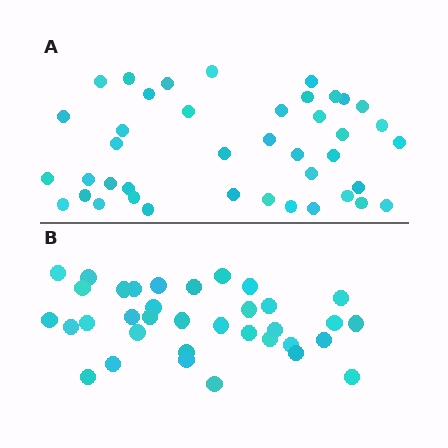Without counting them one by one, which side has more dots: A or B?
Region A (the top region) has more dots.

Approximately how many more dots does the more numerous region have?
Region A has about 6 more dots than region B.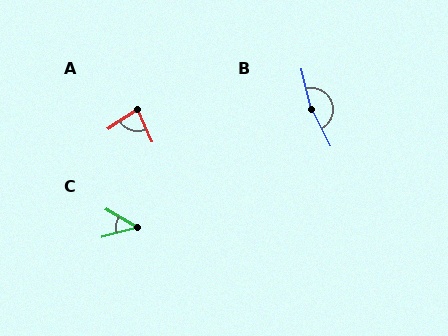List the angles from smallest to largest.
C (47°), A (81°), B (167°).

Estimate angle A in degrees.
Approximately 81 degrees.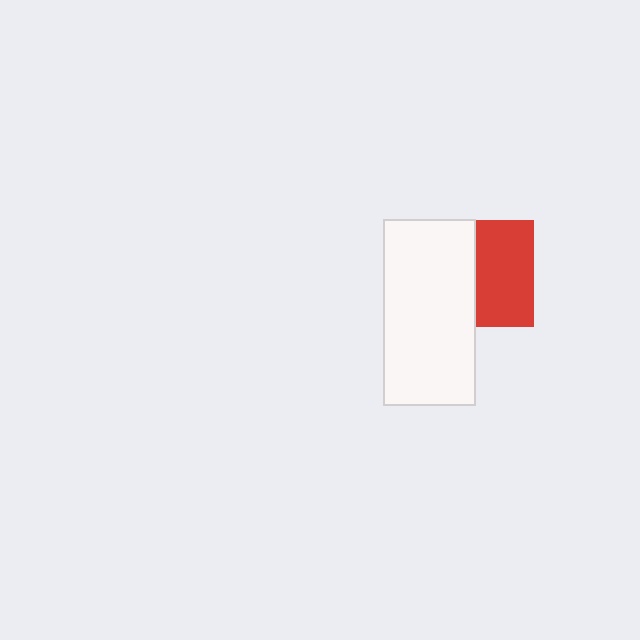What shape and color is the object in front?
The object in front is a white rectangle.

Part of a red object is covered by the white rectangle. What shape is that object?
It is a square.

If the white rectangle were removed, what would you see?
You would see the complete red square.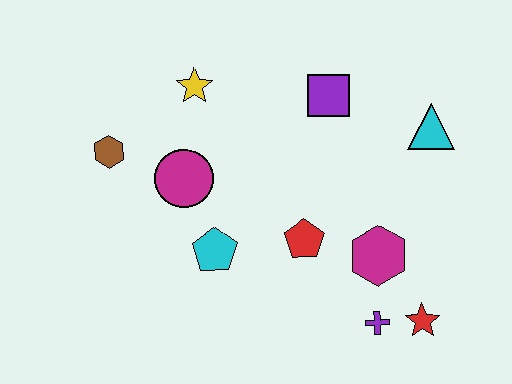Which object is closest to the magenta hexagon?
The purple cross is closest to the magenta hexagon.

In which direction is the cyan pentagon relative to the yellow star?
The cyan pentagon is below the yellow star.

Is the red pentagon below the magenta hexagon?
No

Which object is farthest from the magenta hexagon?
The brown hexagon is farthest from the magenta hexagon.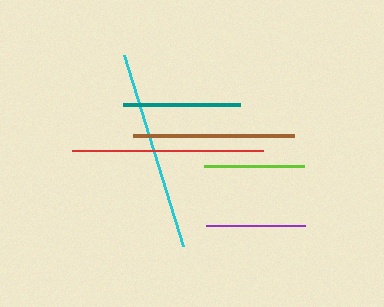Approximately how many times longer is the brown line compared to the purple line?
The brown line is approximately 1.6 times the length of the purple line.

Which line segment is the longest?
The cyan line is the longest at approximately 201 pixels.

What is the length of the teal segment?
The teal segment is approximately 117 pixels long.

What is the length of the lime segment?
The lime segment is approximately 100 pixels long.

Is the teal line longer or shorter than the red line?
The red line is longer than the teal line.